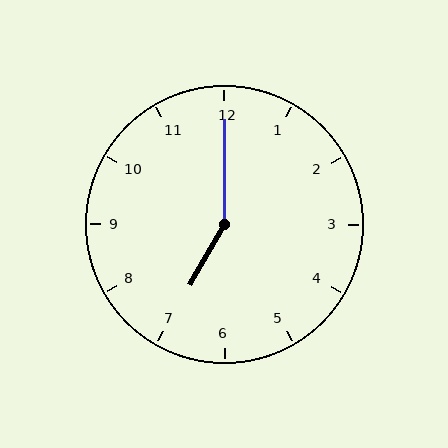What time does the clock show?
7:00.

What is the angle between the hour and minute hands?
Approximately 150 degrees.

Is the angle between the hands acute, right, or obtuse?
It is obtuse.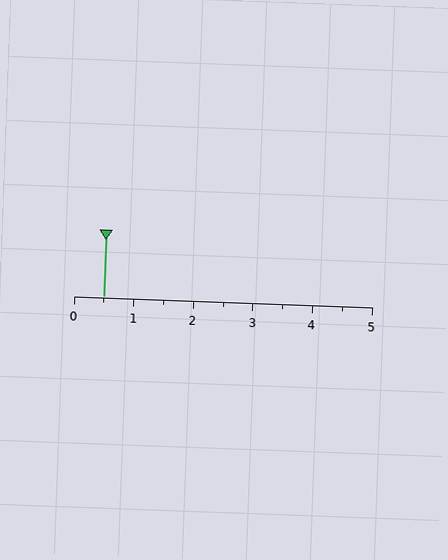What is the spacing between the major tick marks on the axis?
The major ticks are spaced 1 apart.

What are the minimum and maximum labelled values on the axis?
The axis runs from 0 to 5.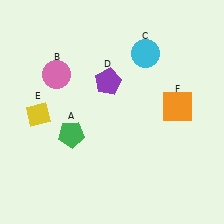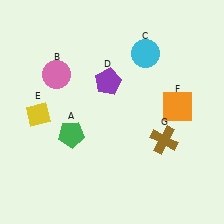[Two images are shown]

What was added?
A brown cross (G) was added in Image 2.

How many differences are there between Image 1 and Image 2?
There is 1 difference between the two images.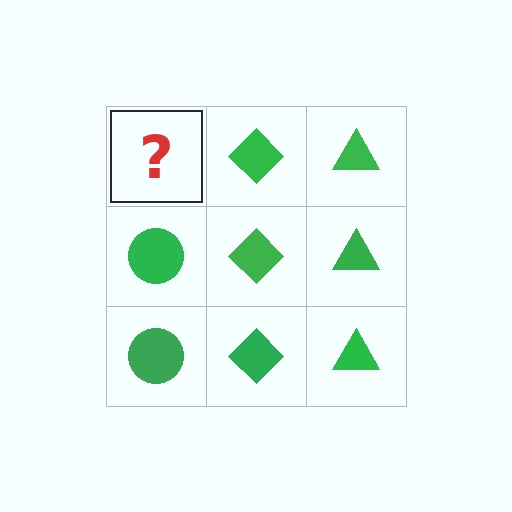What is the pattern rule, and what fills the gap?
The rule is that each column has a consistent shape. The gap should be filled with a green circle.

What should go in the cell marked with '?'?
The missing cell should contain a green circle.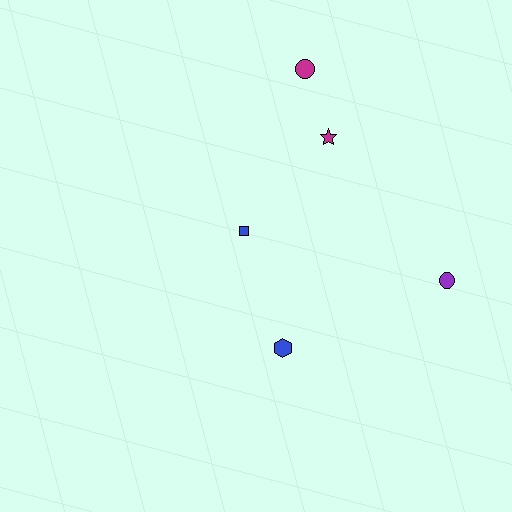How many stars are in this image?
There is 1 star.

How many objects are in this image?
There are 5 objects.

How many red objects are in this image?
There are no red objects.